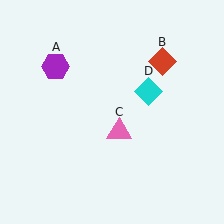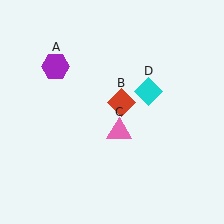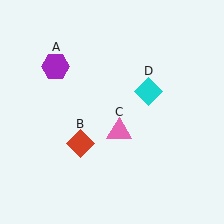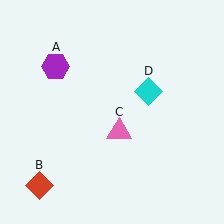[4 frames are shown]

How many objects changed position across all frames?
1 object changed position: red diamond (object B).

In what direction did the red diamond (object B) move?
The red diamond (object B) moved down and to the left.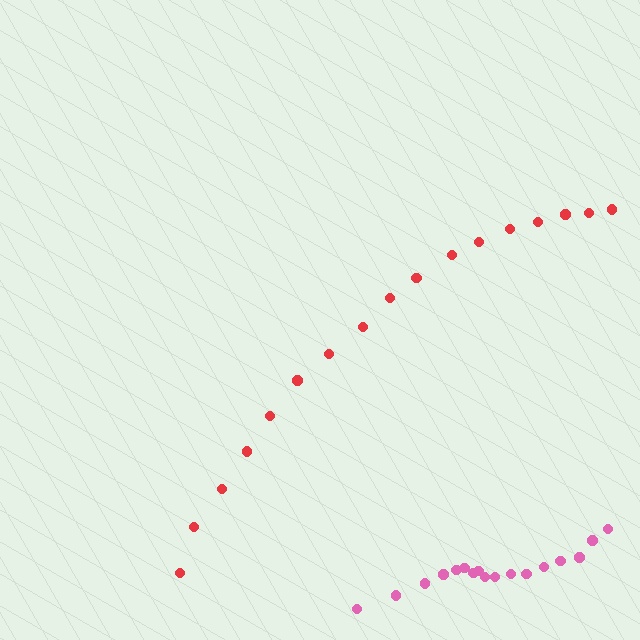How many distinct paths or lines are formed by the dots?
There are 2 distinct paths.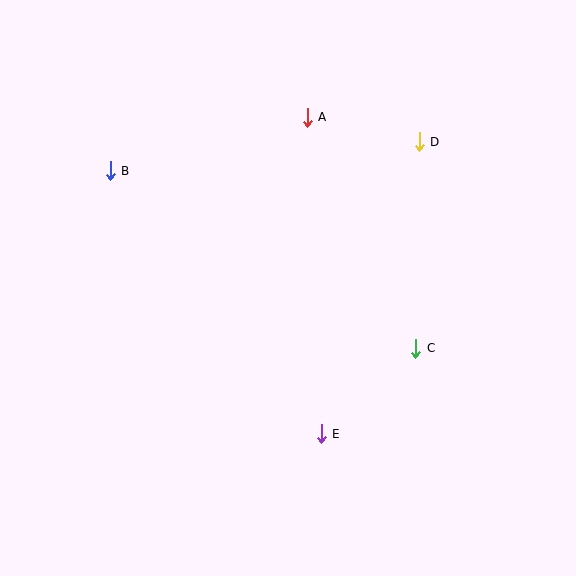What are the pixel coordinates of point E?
Point E is at (321, 434).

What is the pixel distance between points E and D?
The distance between E and D is 308 pixels.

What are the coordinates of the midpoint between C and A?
The midpoint between C and A is at (362, 233).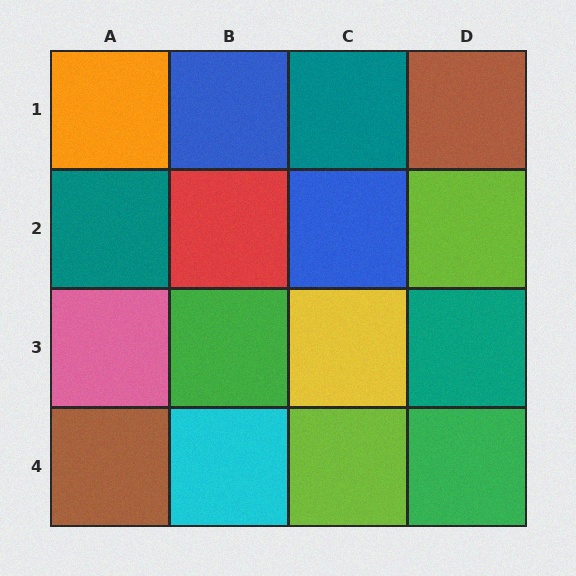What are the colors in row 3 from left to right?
Pink, green, yellow, teal.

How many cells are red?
1 cell is red.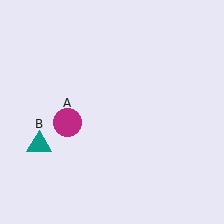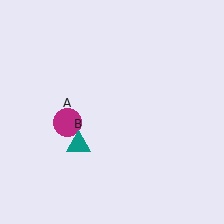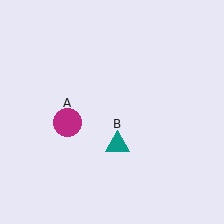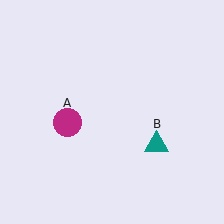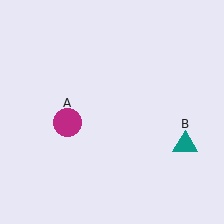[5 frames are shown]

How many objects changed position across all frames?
1 object changed position: teal triangle (object B).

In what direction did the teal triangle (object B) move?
The teal triangle (object B) moved right.